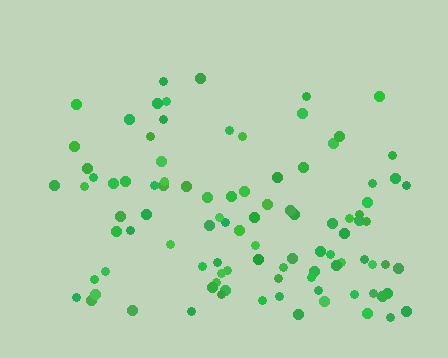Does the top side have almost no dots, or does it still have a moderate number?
Still a moderate number, just noticeably fewer than the bottom.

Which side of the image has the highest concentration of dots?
The bottom.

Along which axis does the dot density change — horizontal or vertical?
Vertical.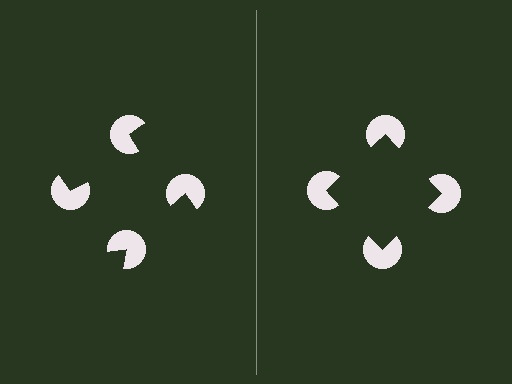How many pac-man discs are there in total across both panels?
8 — 4 on each side.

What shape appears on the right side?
An illusory square.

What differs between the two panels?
The pac-man discs are positioned identically on both sides; only the wedge orientations differ. On the right they align to a square; on the left they are misaligned.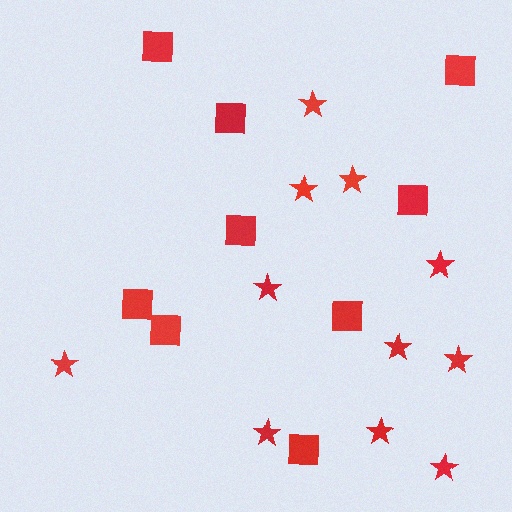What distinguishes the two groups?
There are 2 groups: one group of squares (9) and one group of stars (11).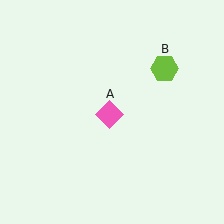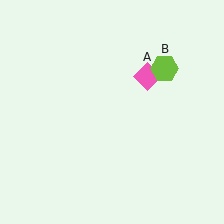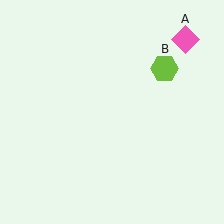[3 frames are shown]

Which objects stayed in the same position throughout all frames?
Lime hexagon (object B) remained stationary.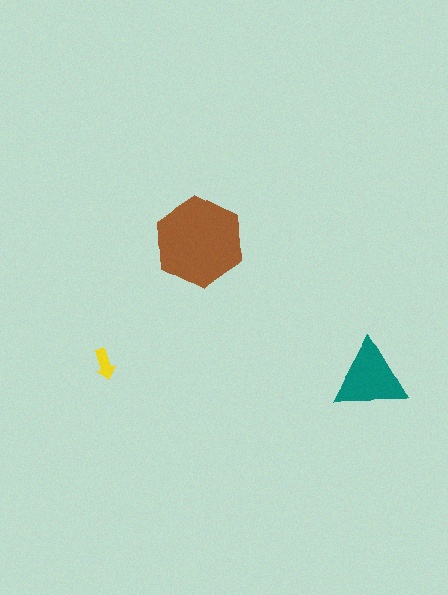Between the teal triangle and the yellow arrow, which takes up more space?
The teal triangle.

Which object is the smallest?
The yellow arrow.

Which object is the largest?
The brown hexagon.